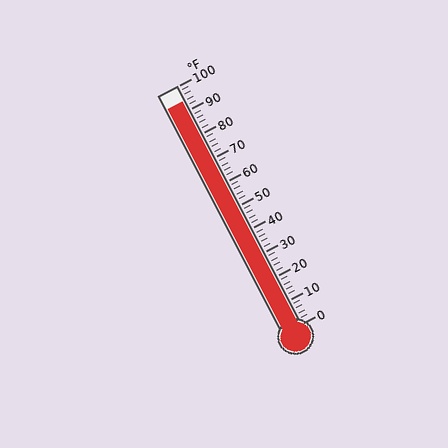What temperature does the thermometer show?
The thermometer shows approximately 94°F.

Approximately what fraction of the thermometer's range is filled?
The thermometer is filled to approximately 95% of its range.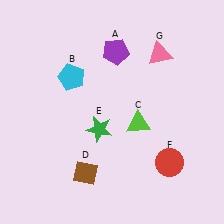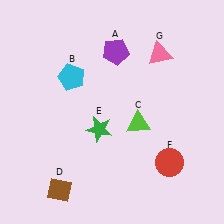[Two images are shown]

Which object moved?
The brown diamond (D) moved left.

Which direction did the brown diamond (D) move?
The brown diamond (D) moved left.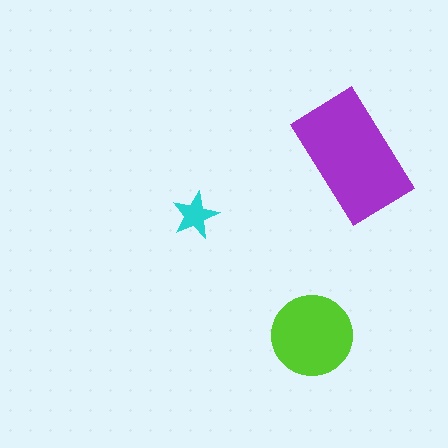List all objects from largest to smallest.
The purple rectangle, the lime circle, the cyan star.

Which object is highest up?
The purple rectangle is topmost.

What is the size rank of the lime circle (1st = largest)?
2nd.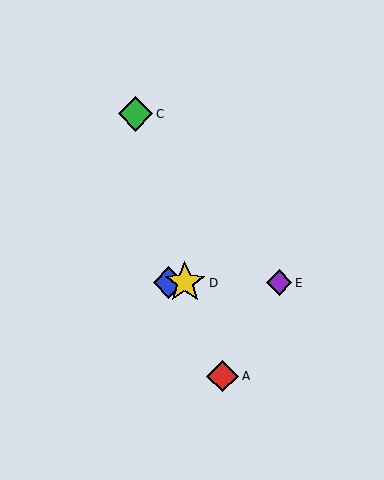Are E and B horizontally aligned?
Yes, both are at y≈283.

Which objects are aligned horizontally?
Objects B, D, E are aligned horizontally.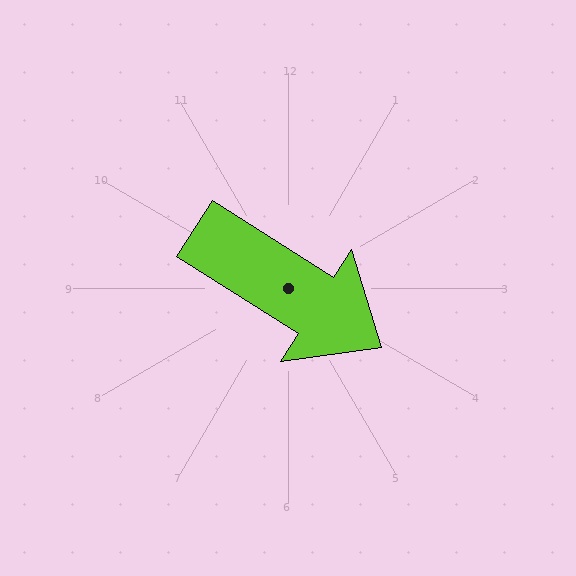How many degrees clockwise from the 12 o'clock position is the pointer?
Approximately 123 degrees.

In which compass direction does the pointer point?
Southeast.